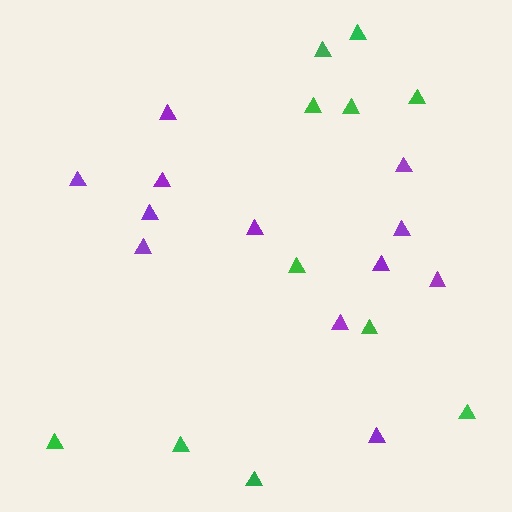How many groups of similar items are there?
There are 2 groups: one group of purple triangles (12) and one group of green triangles (11).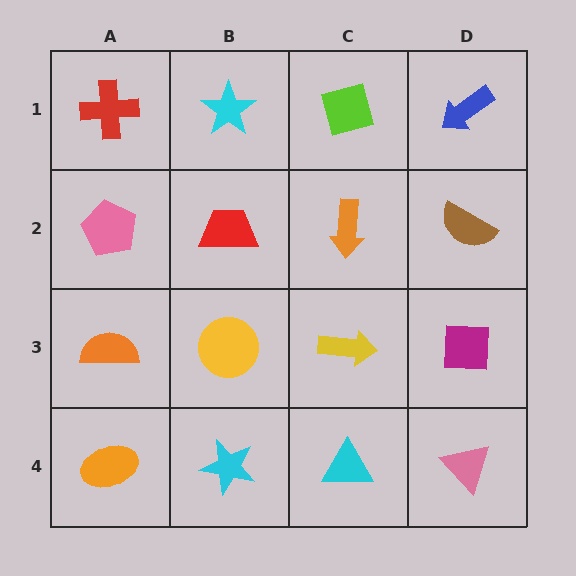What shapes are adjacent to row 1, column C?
An orange arrow (row 2, column C), a cyan star (row 1, column B), a blue arrow (row 1, column D).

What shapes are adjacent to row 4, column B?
A yellow circle (row 3, column B), an orange ellipse (row 4, column A), a cyan triangle (row 4, column C).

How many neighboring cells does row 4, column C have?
3.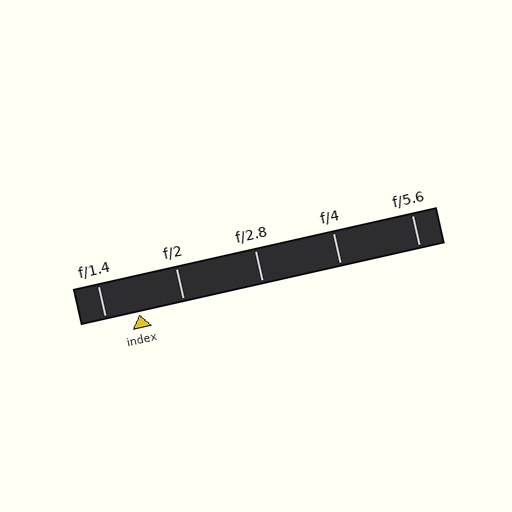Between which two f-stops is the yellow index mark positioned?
The index mark is between f/1.4 and f/2.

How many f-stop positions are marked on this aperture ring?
There are 5 f-stop positions marked.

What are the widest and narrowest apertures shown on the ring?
The widest aperture shown is f/1.4 and the narrowest is f/5.6.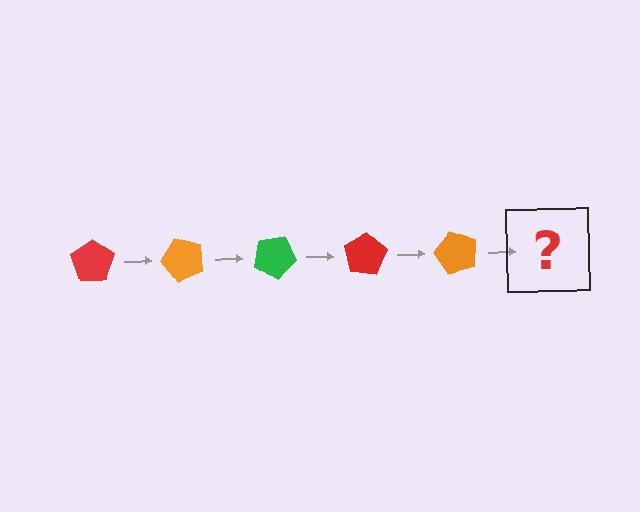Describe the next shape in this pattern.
It should be a green pentagon, rotated 250 degrees from the start.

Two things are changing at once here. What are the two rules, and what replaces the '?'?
The two rules are that it rotates 50 degrees each step and the color cycles through red, orange, and green. The '?' should be a green pentagon, rotated 250 degrees from the start.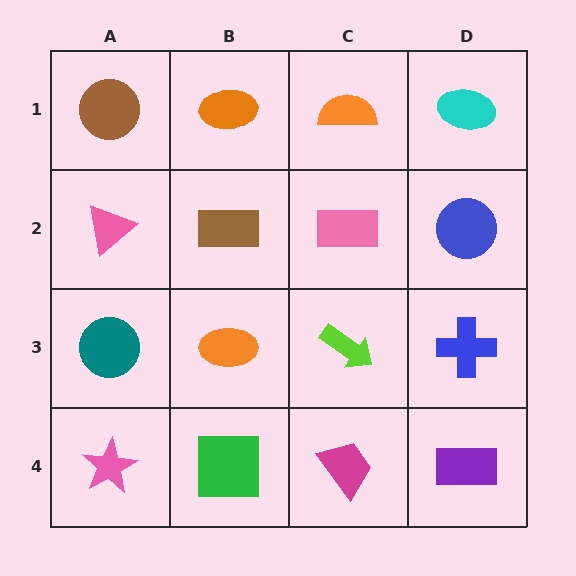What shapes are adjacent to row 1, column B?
A brown rectangle (row 2, column B), a brown circle (row 1, column A), an orange semicircle (row 1, column C).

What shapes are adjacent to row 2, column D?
A cyan ellipse (row 1, column D), a blue cross (row 3, column D), a pink rectangle (row 2, column C).